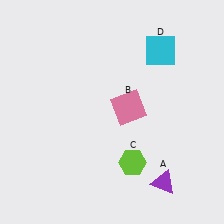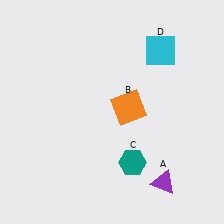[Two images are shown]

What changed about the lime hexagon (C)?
In Image 1, C is lime. In Image 2, it changed to teal.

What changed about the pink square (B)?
In Image 1, B is pink. In Image 2, it changed to orange.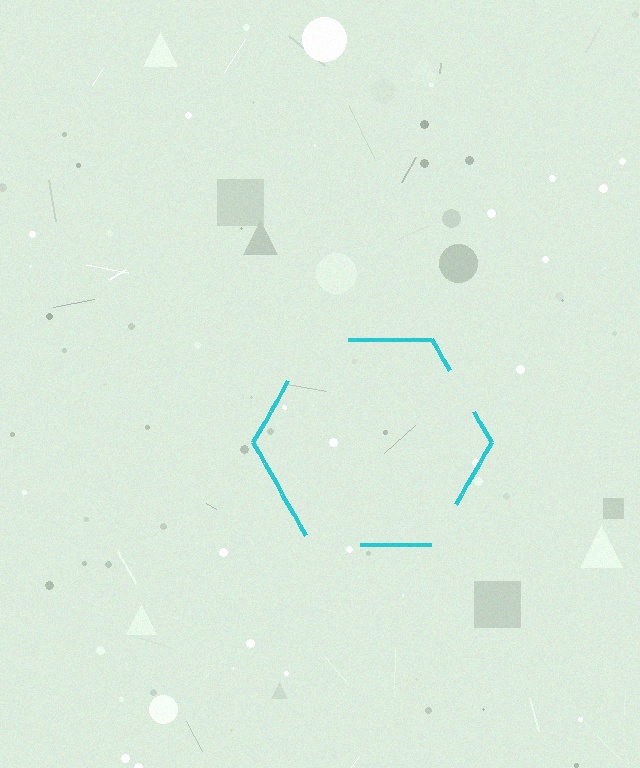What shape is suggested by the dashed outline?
The dashed outline suggests a hexagon.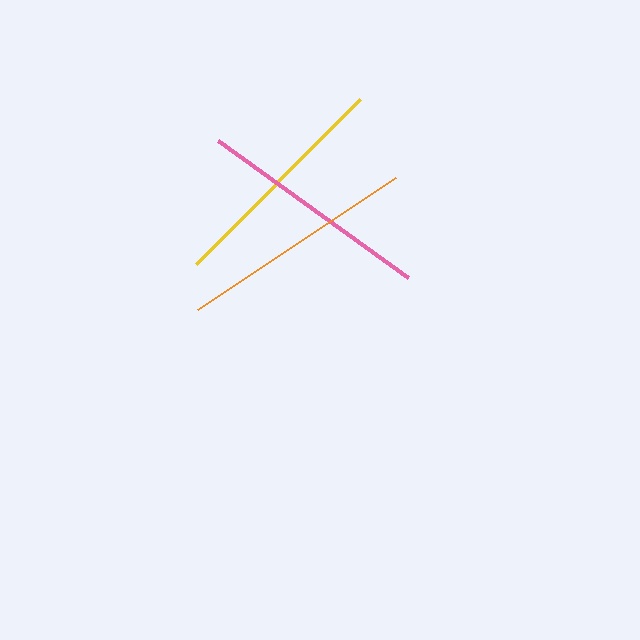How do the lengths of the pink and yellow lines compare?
The pink and yellow lines are approximately the same length.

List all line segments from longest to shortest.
From longest to shortest: orange, pink, yellow.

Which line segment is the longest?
The orange line is the longest at approximately 238 pixels.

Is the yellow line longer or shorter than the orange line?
The orange line is longer than the yellow line.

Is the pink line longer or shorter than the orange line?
The orange line is longer than the pink line.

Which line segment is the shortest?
The yellow line is the shortest at approximately 232 pixels.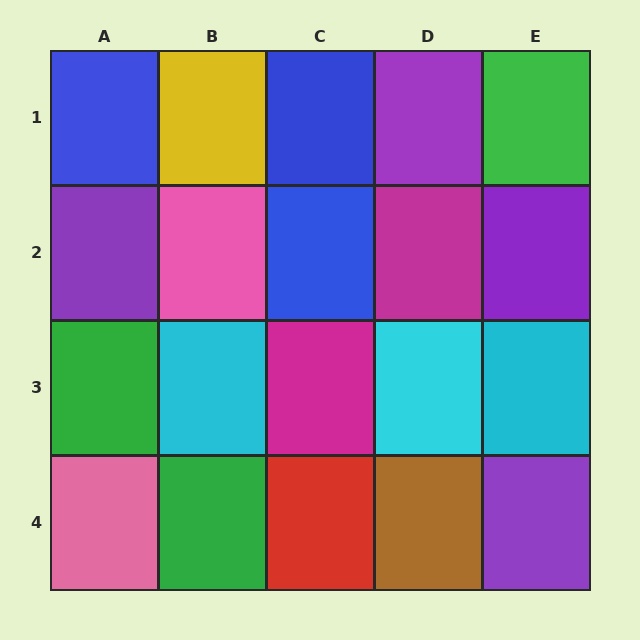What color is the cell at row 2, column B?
Pink.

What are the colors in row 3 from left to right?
Green, cyan, magenta, cyan, cyan.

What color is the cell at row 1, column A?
Blue.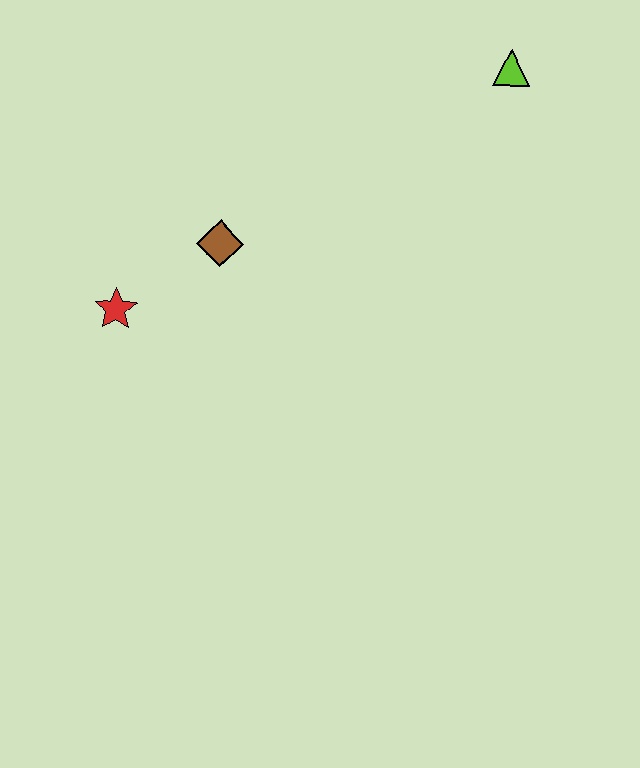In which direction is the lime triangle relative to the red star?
The lime triangle is to the right of the red star.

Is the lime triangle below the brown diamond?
No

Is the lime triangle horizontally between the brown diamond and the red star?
No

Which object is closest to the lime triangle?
The brown diamond is closest to the lime triangle.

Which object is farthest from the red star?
The lime triangle is farthest from the red star.